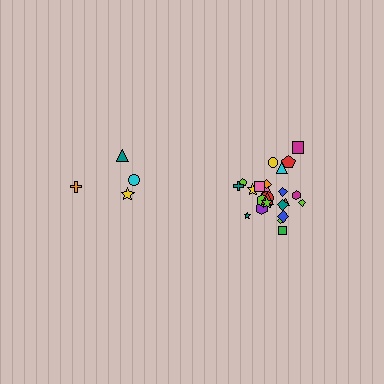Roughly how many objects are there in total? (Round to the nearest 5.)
Roughly 30 objects in total.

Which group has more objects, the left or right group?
The right group.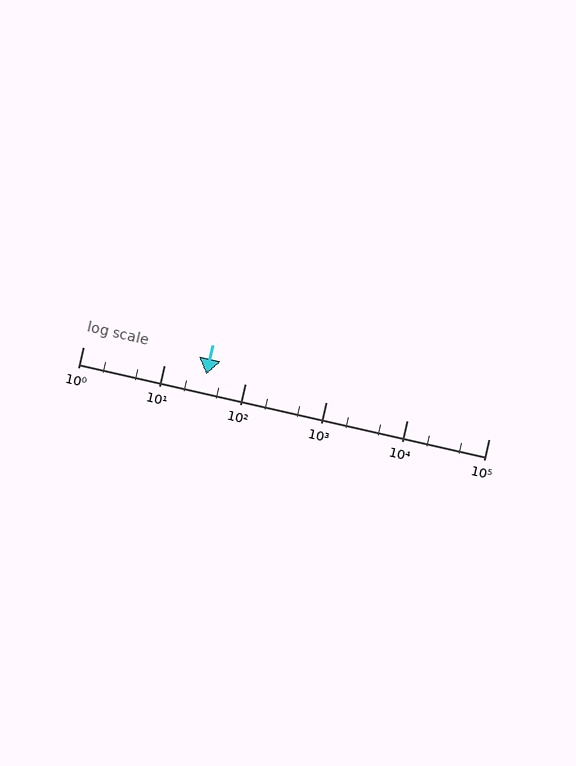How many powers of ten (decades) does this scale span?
The scale spans 5 decades, from 1 to 100000.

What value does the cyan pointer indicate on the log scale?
The pointer indicates approximately 33.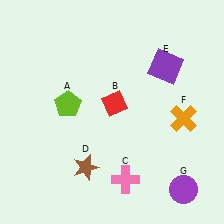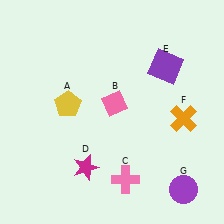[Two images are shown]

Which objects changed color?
A changed from lime to yellow. B changed from red to pink. D changed from brown to magenta.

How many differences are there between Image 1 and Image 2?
There are 3 differences between the two images.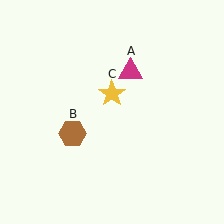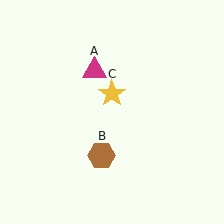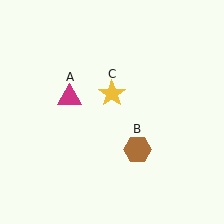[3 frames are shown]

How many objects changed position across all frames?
2 objects changed position: magenta triangle (object A), brown hexagon (object B).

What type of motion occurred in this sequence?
The magenta triangle (object A), brown hexagon (object B) rotated counterclockwise around the center of the scene.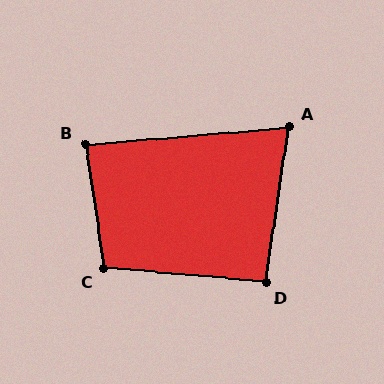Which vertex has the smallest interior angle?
A, at approximately 77 degrees.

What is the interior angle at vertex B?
Approximately 86 degrees (approximately right).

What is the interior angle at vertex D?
Approximately 94 degrees (approximately right).